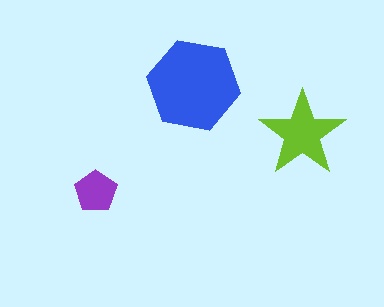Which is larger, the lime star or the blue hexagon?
The blue hexagon.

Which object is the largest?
The blue hexagon.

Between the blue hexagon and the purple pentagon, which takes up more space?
The blue hexagon.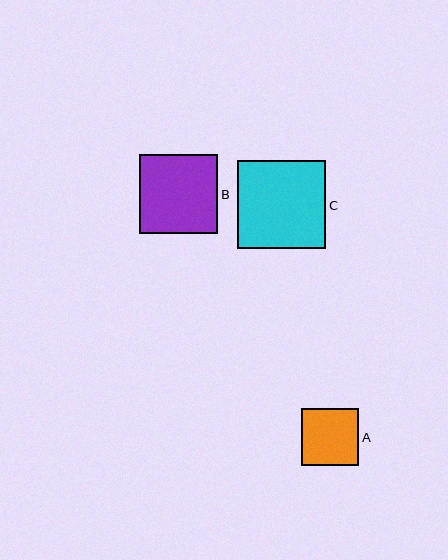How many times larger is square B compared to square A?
Square B is approximately 1.4 times the size of square A.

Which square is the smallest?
Square A is the smallest with a size of approximately 57 pixels.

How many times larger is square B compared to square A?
Square B is approximately 1.4 times the size of square A.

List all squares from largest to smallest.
From largest to smallest: C, B, A.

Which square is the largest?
Square C is the largest with a size of approximately 88 pixels.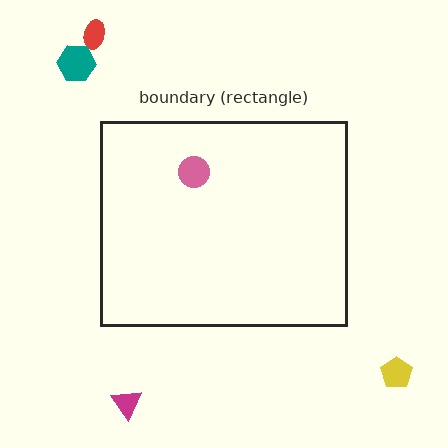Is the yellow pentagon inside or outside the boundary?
Outside.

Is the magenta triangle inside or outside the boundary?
Outside.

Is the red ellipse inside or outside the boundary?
Outside.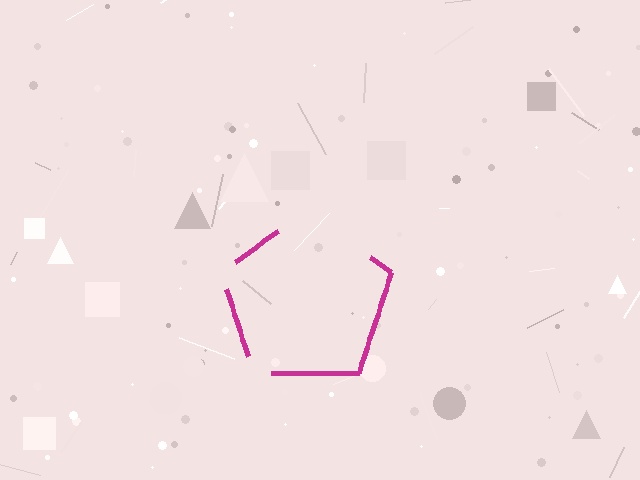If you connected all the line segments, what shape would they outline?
They would outline a pentagon.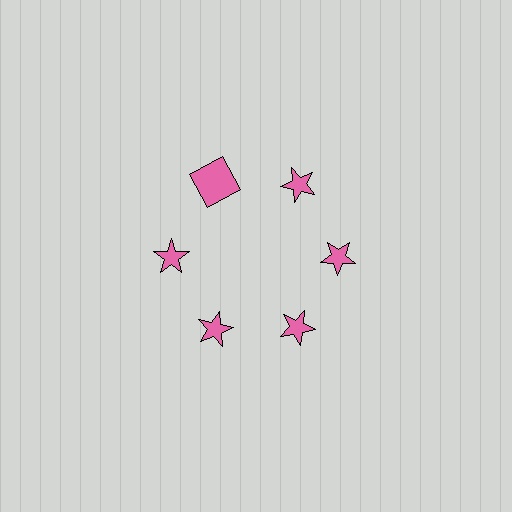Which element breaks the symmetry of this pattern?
The pink square at roughly the 11 o'clock position breaks the symmetry. All other shapes are pink stars.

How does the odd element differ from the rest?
It has a different shape: square instead of star.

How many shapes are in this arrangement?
There are 6 shapes arranged in a ring pattern.